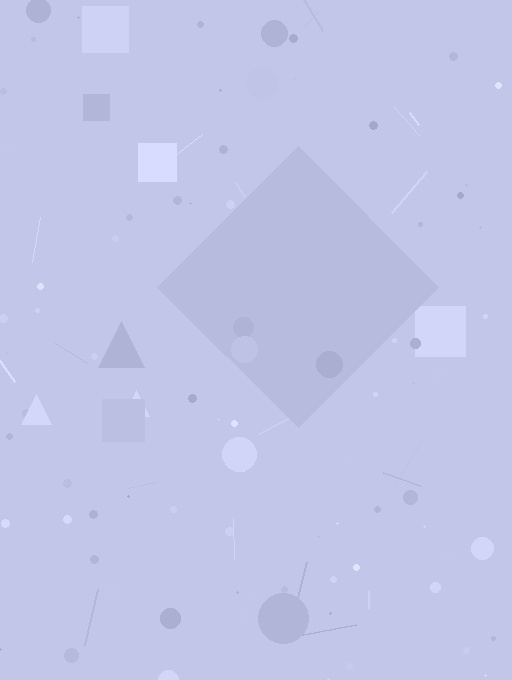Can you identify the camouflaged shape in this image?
The camouflaged shape is a diamond.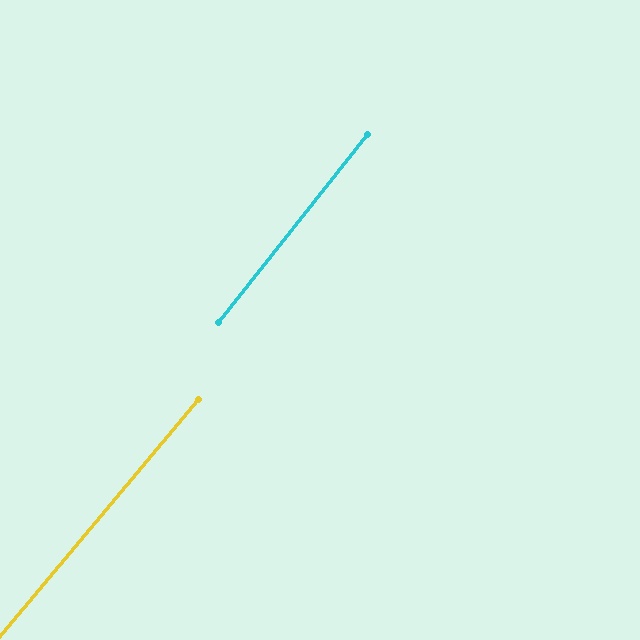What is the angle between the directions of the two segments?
Approximately 2 degrees.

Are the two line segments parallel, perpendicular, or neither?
Parallel — their directions differ by only 1.9°.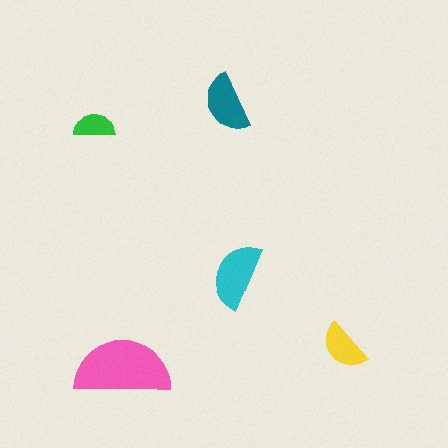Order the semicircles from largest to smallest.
the pink one, the cyan one, the teal one, the yellow one, the green one.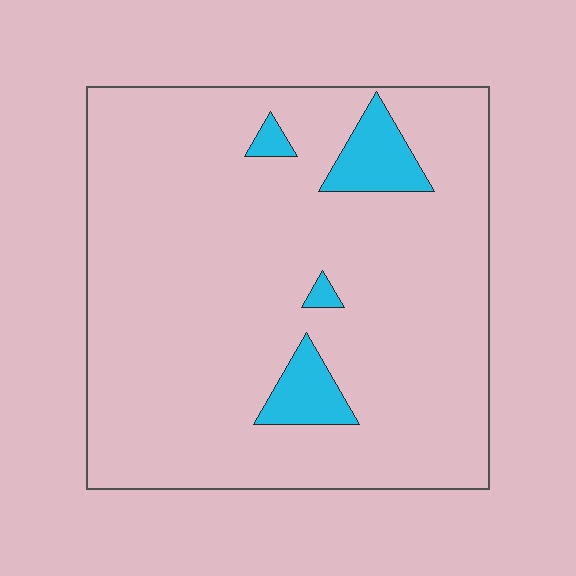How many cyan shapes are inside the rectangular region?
4.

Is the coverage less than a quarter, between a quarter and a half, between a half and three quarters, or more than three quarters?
Less than a quarter.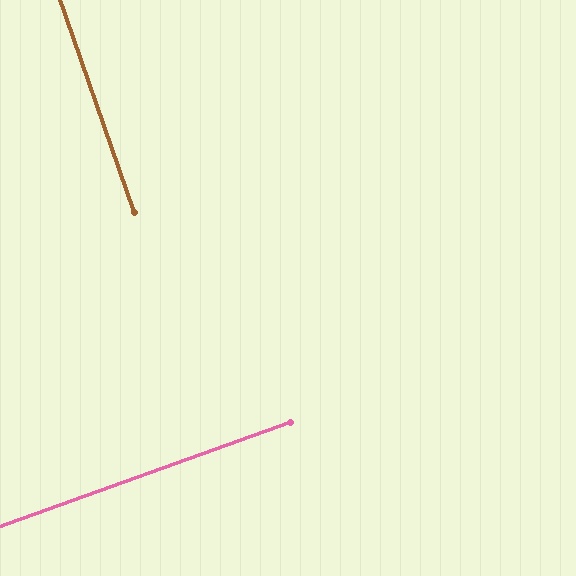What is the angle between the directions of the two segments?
Approximately 89 degrees.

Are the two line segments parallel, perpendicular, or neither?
Perpendicular — they meet at approximately 89°.